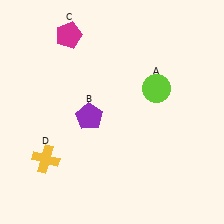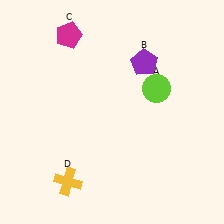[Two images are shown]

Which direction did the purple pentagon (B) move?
The purple pentagon (B) moved right.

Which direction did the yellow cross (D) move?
The yellow cross (D) moved down.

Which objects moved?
The objects that moved are: the purple pentagon (B), the yellow cross (D).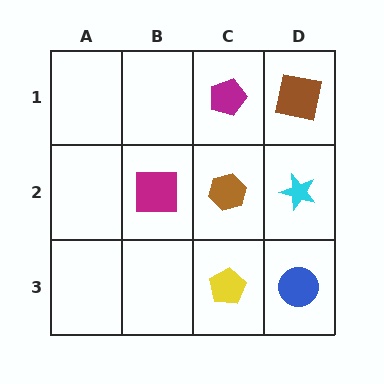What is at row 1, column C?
A magenta pentagon.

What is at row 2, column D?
A cyan star.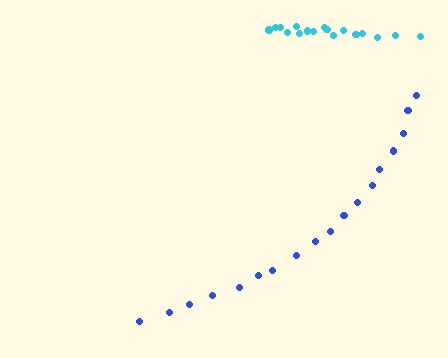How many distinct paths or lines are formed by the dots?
There are 2 distinct paths.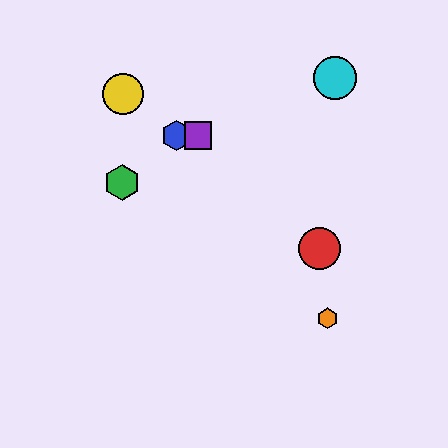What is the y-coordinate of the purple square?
The purple square is at y≈136.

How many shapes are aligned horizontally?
2 shapes (the blue hexagon, the purple square) are aligned horizontally.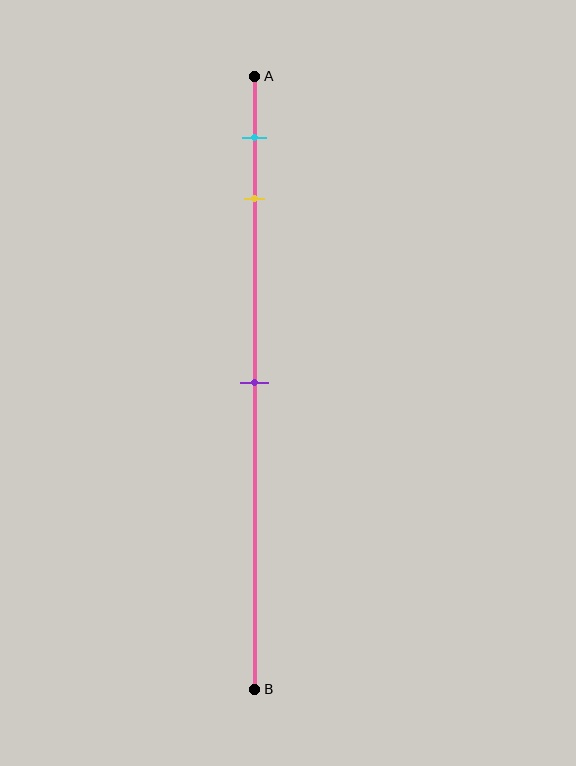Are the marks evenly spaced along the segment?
No, the marks are not evenly spaced.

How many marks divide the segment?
There are 3 marks dividing the segment.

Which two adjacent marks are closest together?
The cyan and yellow marks are the closest adjacent pair.